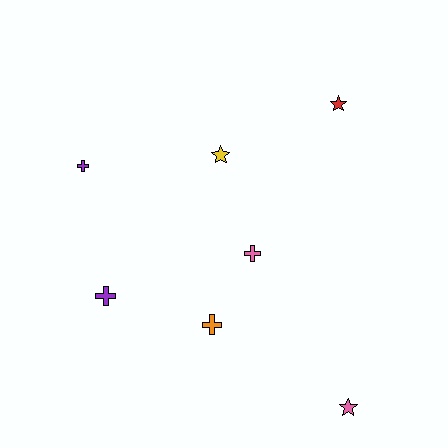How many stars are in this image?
There are 3 stars.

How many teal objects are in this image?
There are no teal objects.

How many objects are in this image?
There are 7 objects.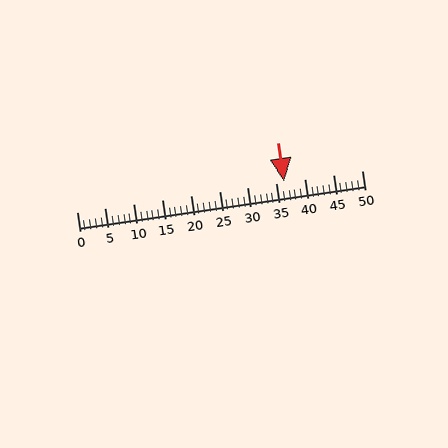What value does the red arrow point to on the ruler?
The red arrow points to approximately 36.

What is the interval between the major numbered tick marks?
The major tick marks are spaced 5 units apart.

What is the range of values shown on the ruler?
The ruler shows values from 0 to 50.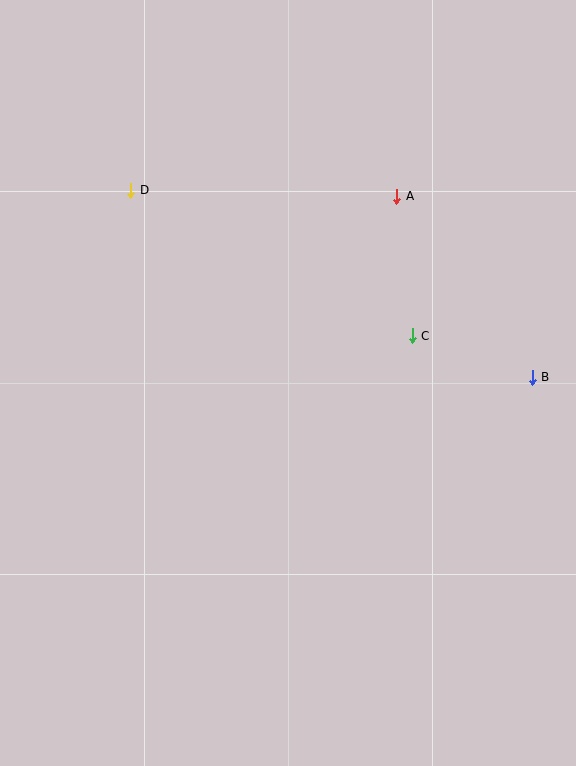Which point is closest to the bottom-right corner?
Point B is closest to the bottom-right corner.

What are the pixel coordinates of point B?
Point B is at (532, 377).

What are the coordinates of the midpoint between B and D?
The midpoint between B and D is at (332, 284).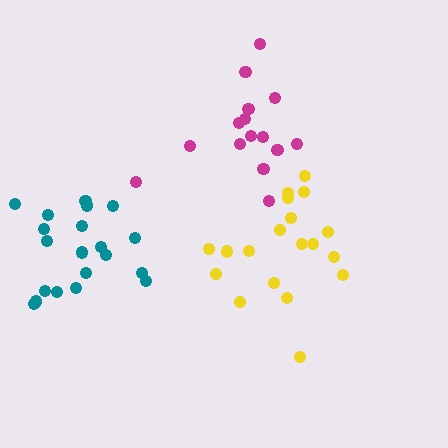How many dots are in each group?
Group 1: 20 dots, Group 2: 19 dots, Group 3: 15 dots (54 total).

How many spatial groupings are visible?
There are 3 spatial groupings.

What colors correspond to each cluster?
The clusters are colored: teal, yellow, magenta.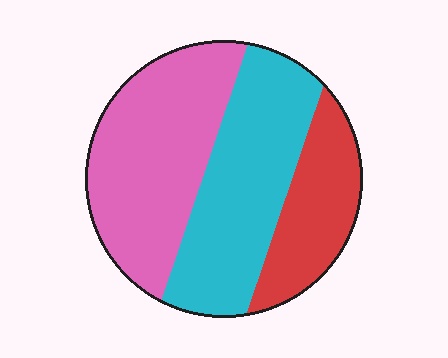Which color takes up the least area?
Red, at roughly 20%.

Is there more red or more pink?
Pink.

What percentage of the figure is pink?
Pink takes up about two fifths (2/5) of the figure.